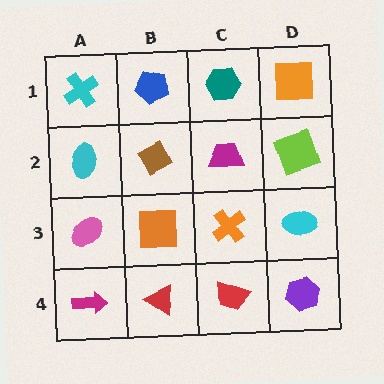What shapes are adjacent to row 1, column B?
A brown diamond (row 2, column B), a cyan cross (row 1, column A), a teal hexagon (row 1, column C).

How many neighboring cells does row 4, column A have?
2.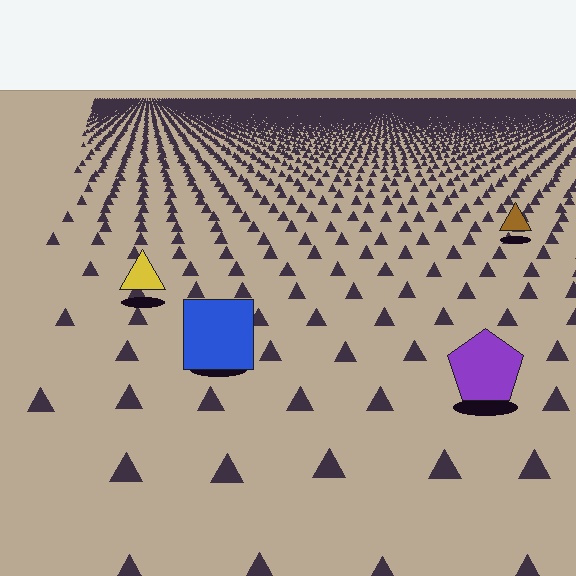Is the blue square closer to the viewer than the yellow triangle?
Yes. The blue square is closer — you can tell from the texture gradient: the ground texture is coarser near it.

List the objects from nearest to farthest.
From nearest to farthest: the purple pentagon, the blue square, the yellow triangle, the brown triangle.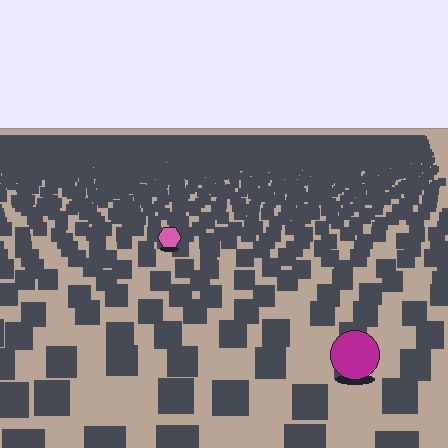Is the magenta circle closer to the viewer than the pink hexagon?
Yes. The magenta circle is closer — you can tell from the texture gradient: the ground texture is coarser near it.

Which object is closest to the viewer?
The magenta circle is closest. The texture marks near it are larger and more spread out.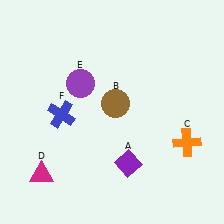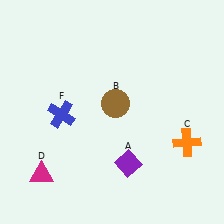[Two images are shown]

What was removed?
The purple circle (E) was removed in Image 2.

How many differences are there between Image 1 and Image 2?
There is 1 difference between the two images.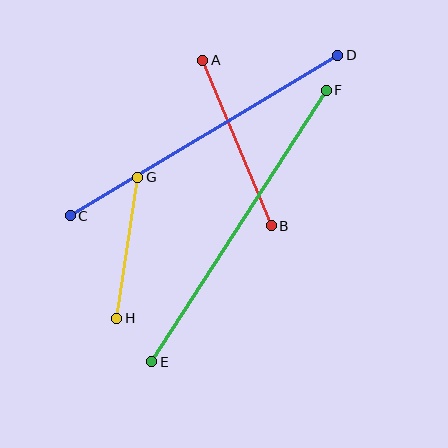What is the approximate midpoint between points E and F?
The midpoint is at approximately (239, 226) pixels.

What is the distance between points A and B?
The distance is approximately 179 pixels.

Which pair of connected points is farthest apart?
Points E and F are farthest apart.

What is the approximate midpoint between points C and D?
The midpoint is at approximately (204, 136) pixels.